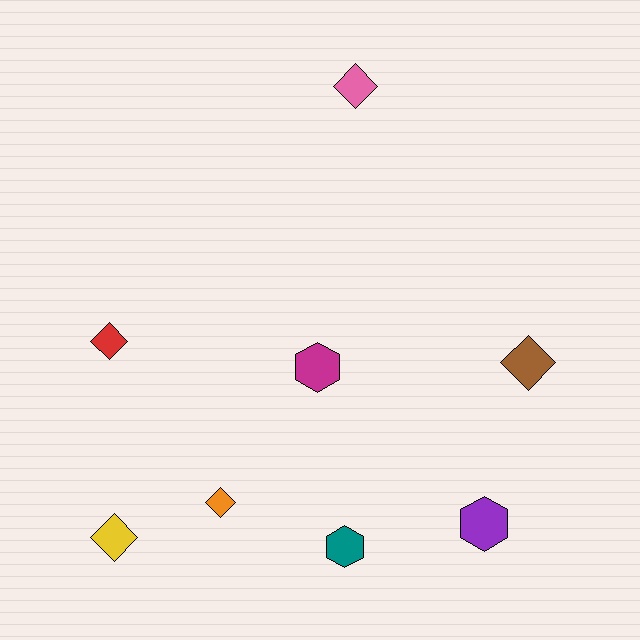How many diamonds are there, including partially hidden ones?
There are 5 diamonds.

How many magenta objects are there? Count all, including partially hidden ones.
There is 1 magenta object.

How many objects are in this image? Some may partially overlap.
There are 8 objects.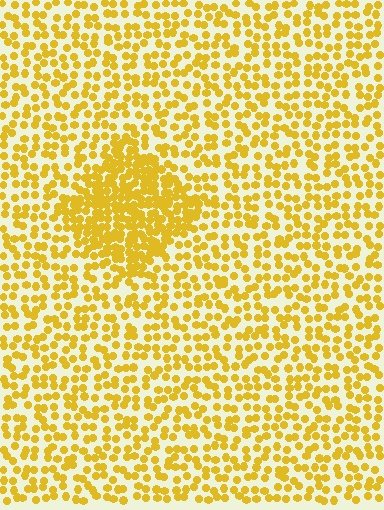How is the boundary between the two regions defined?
The boundary is defined by a change in element density (approximately 2.1x ratio). All elements are the same color, size, and shape.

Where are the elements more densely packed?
The elements are more densely packed inside the diamond boundary.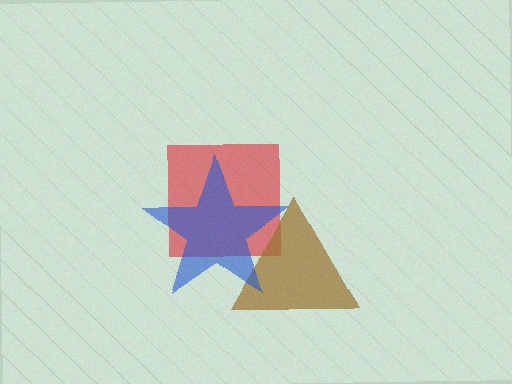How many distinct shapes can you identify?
There are 3 distinct shapes: a red square, a brown triangle, a blue star.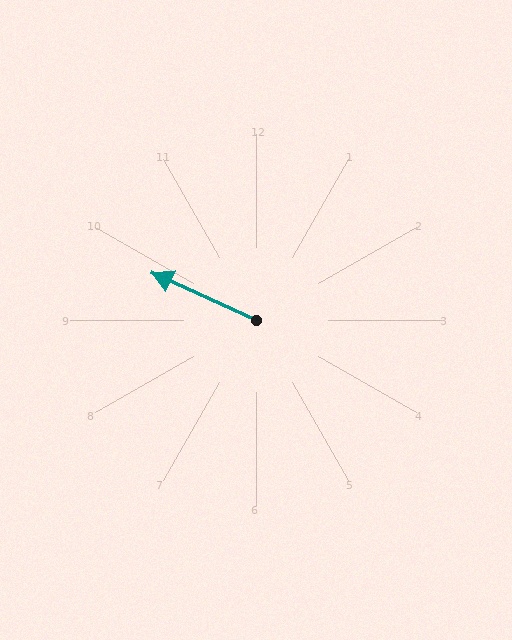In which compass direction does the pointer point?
Northwest.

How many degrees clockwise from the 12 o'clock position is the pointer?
Approximately 295 degrees.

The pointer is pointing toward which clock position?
Roughly 10 o'clock.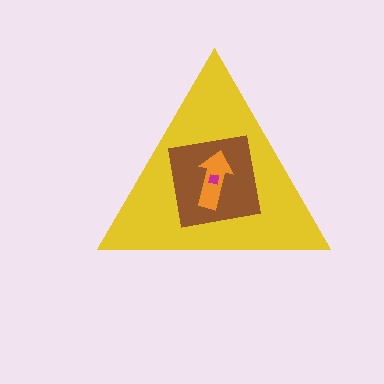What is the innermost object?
The magenta square.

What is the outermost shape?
The yellow triangle.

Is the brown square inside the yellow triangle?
Yes.